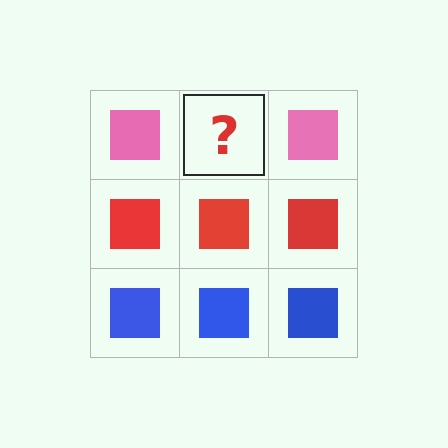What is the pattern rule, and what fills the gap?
The rule is that each row has a consistent color. The gap should be filled with a pink square.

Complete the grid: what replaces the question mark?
The question mark should be replaced with a pink square.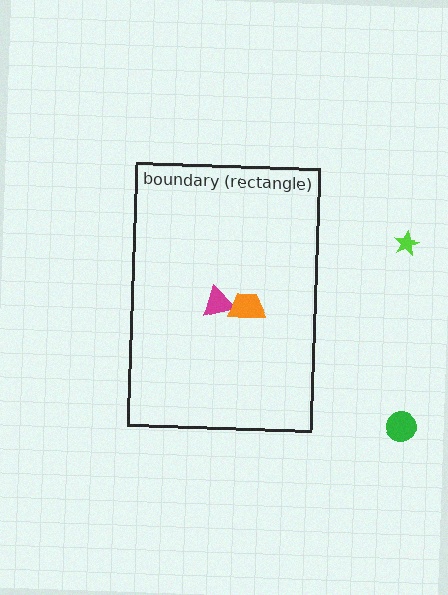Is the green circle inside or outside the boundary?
Outside.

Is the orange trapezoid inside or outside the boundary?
Inside.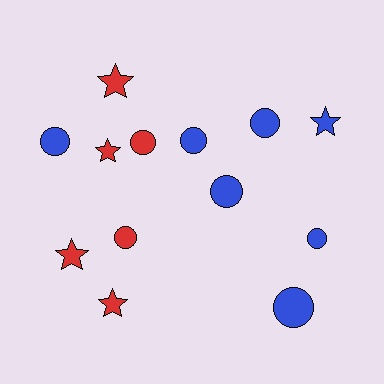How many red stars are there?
There are 4 red stars.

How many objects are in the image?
There are 13 objects.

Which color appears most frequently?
Blue, with 7 objects.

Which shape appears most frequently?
Circle, with 8 objects.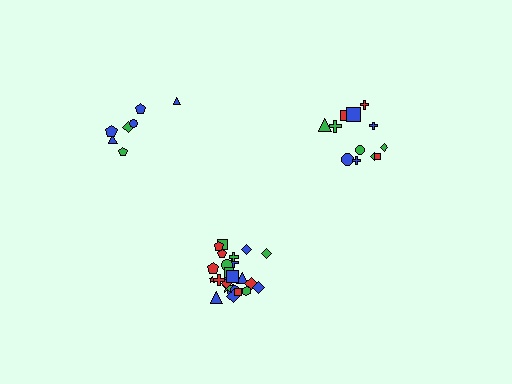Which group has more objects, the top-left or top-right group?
The top-right group.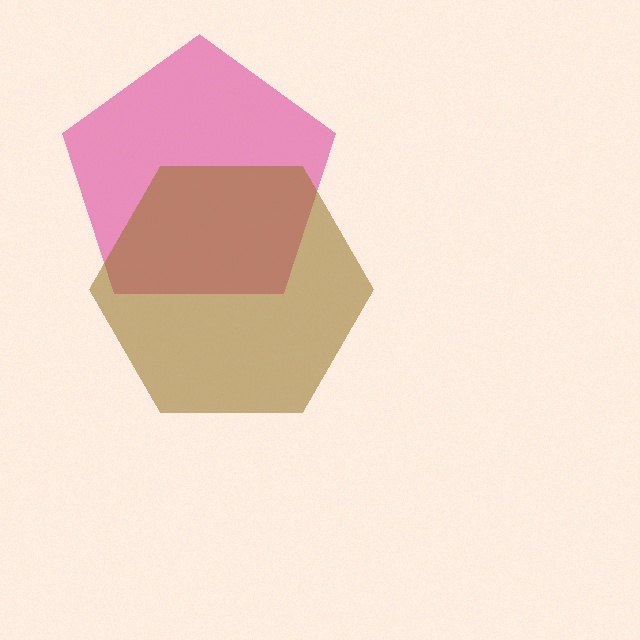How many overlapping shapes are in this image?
There are 2 overlapping shapes in the image.